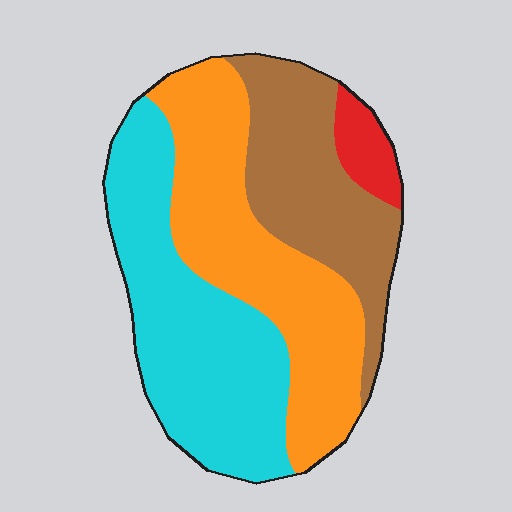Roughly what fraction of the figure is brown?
Brown takes up about one quarter (1/4) of the figure.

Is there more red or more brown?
Brown.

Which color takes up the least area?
Red, at roughly 5%.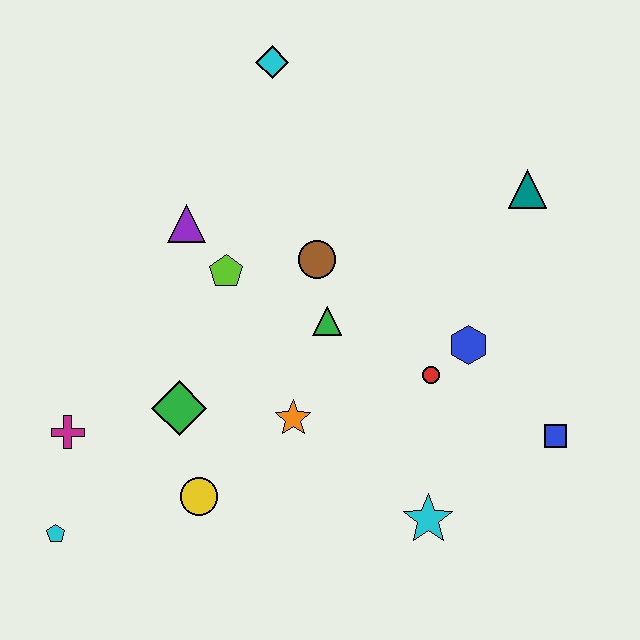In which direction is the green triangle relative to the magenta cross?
The green triangle is to the right of the magenta cross.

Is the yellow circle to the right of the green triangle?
No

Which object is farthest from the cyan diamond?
The cyan pentagon is farthest from the cyan diamond.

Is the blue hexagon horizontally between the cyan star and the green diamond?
No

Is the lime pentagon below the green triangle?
No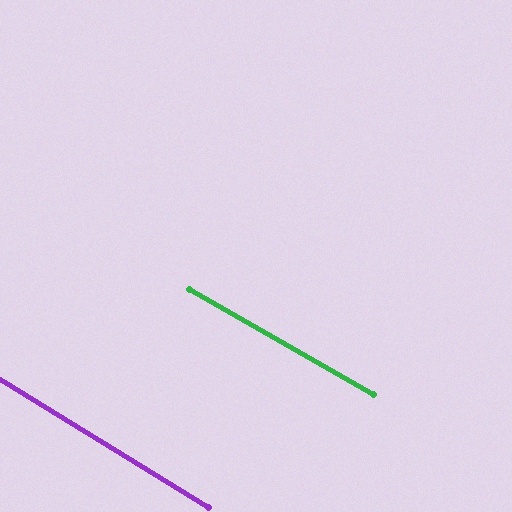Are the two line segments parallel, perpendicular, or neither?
Parallel — their directions differ by only 1.7°.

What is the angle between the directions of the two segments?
Approximately 2 degrees.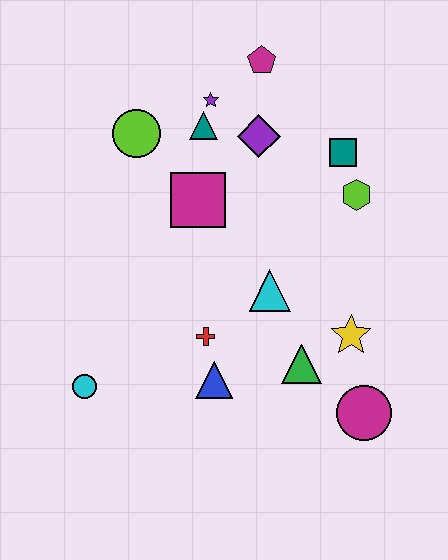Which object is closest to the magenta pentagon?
The purple star is closest to the magenta pentagon.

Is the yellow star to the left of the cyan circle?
No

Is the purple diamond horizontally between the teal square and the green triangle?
No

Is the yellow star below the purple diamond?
Yes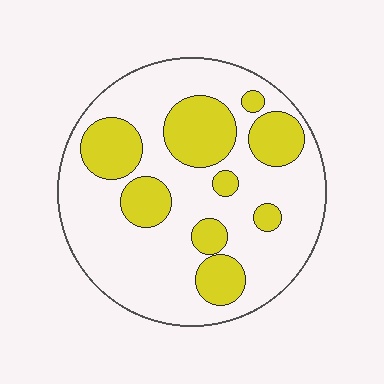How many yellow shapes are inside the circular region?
9.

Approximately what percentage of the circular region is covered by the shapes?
Approximately 30%.